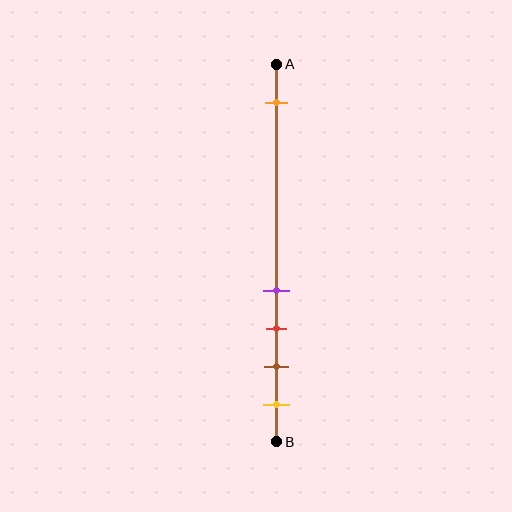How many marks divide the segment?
There are 5 marks dividing the segment.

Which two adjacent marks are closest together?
The purple and red marks are the closest adjacent pair.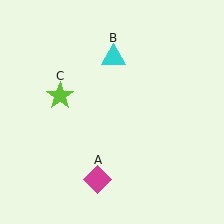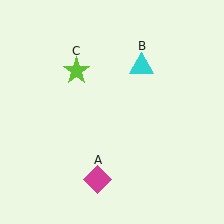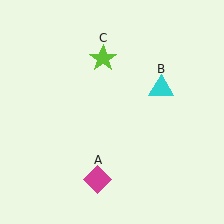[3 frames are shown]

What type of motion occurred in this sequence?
The cyan triangle (object B), lime star (object C) rotated clockwise around the center of the scene.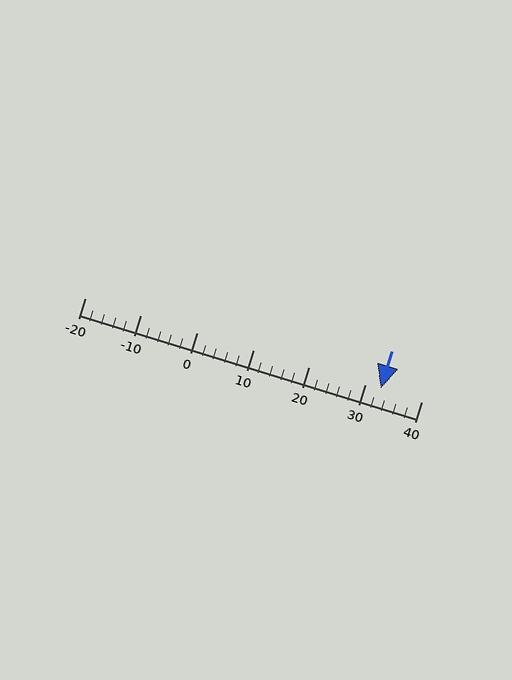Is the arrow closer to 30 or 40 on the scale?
The arrow is closer to 30.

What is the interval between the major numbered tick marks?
The major tick marks are spaced 10 units apart.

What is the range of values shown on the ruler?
The ruler shows values from -20 to 40.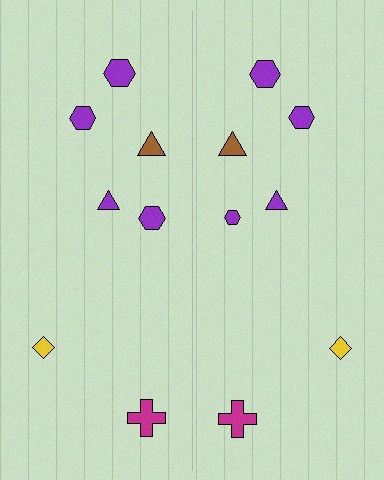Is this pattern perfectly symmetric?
No, the pattern is not perfectly symmetric. The purple hexagon on the right side has a different size than its mirror counterpart.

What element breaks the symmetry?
The purple hexagon on the right side has a different size than its mirror counterpart.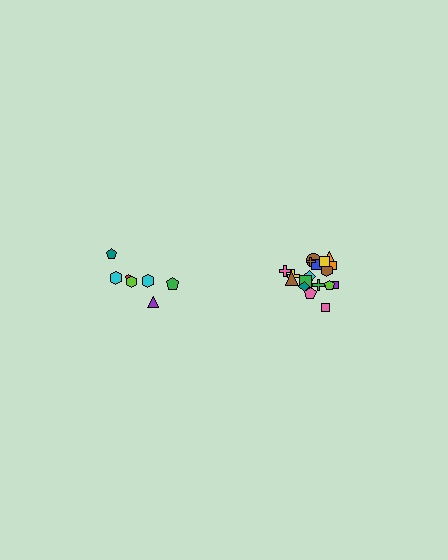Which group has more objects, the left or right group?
The right group.